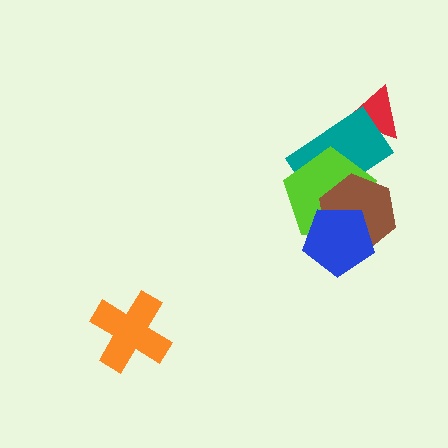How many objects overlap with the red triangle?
1 object overlaps with the red triangle.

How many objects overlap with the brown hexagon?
3 objects overlap with the brown hexagon.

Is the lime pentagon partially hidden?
Yes, it is partially covered by another shape.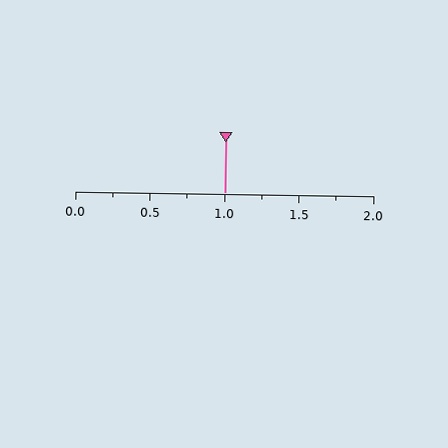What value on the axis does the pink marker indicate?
The marker indicates approximately 1.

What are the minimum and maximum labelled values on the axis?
The axis runs from 0.0 to 2.0.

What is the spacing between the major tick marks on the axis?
The major ticks are spaced 0.5 apart.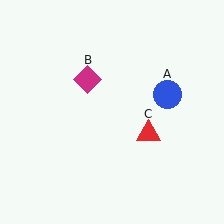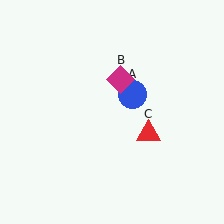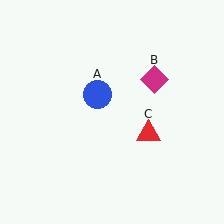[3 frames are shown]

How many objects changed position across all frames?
2 objects changed position: blue circle (object A), magenta diamond (object B).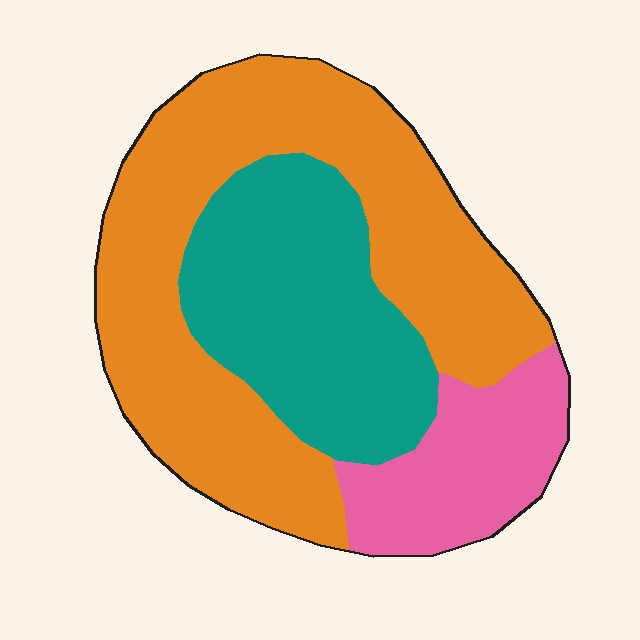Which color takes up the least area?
Pink, at roughly 15%.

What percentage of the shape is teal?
Teal covers around 30% of the shape.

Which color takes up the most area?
Orange, at roughly 55%.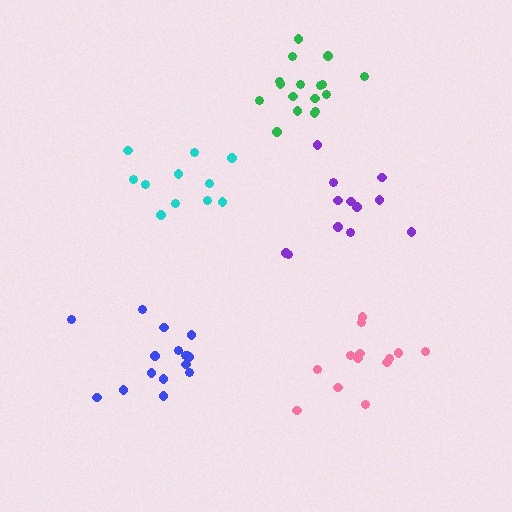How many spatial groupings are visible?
There are 5 spatial groupings.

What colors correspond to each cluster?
The clusters are colored: blue, cyan, purple, pink, green.